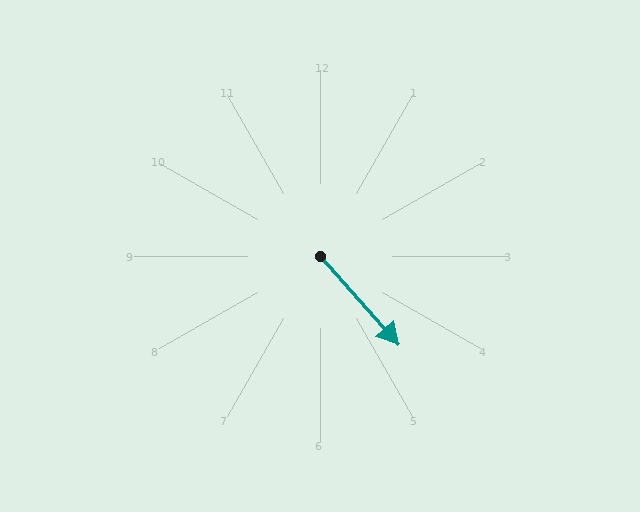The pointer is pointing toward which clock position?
Roughly 5 o'clock.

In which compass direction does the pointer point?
Southeast.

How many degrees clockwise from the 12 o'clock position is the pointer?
Approximately 138 degrees.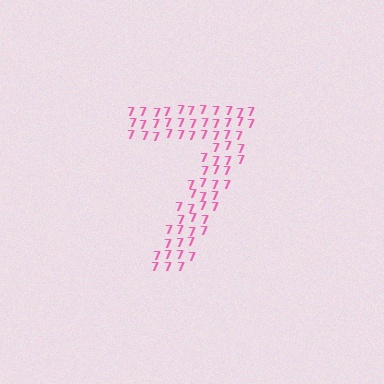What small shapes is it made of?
It is made of small digit 7's.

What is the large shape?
The large shape is the digit 7.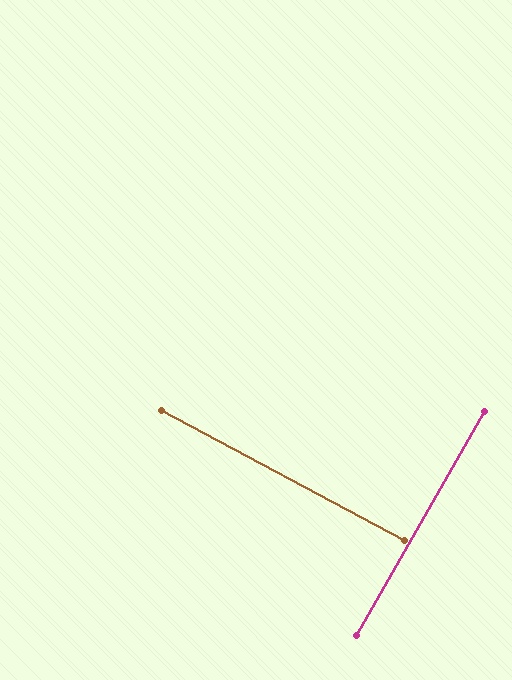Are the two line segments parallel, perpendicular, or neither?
Perpendicular — they meet at approximately 88°.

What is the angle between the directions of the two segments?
Approximately 88 degrees.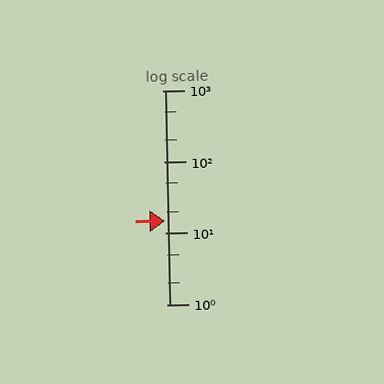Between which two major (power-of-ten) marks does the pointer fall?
The pointer is between 10 and 100.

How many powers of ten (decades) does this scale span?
The scale spans 3 decades, from 1 to 1000.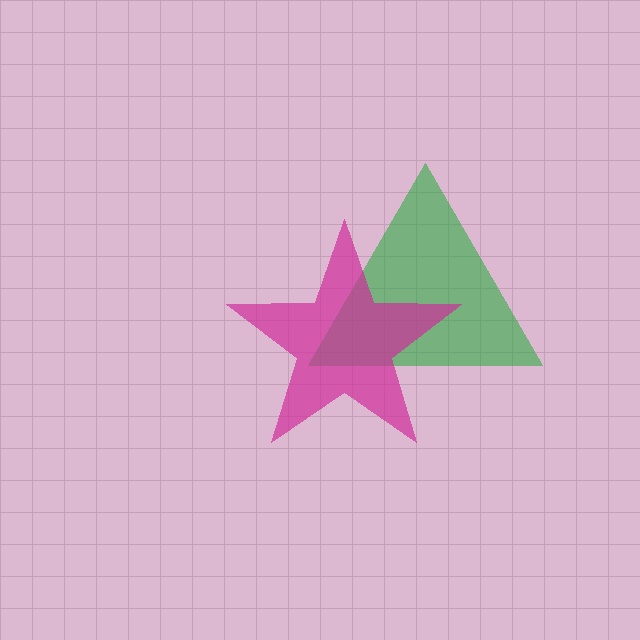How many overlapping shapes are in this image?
There are 2 overlapping shapes in the image.